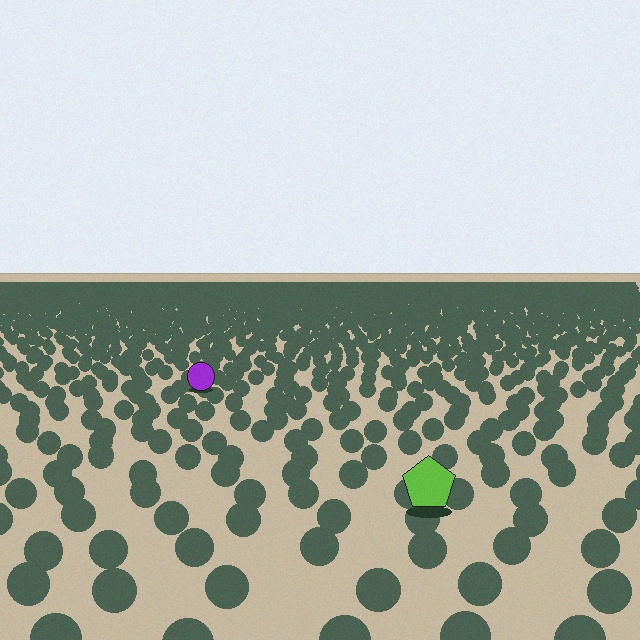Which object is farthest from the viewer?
The purple circle is farthest from the viewer. It appears smaller and the ground texture around it is denser.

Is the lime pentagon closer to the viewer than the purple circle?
Yes. The lime pentagon is closer — you can tell from the texture gradient: the ground texture is coarser near it.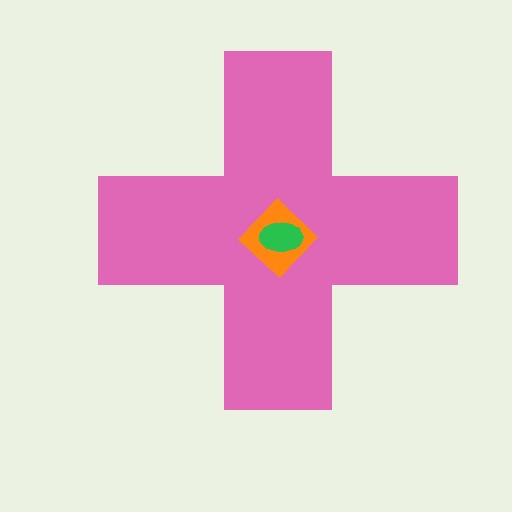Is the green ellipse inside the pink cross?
Yes.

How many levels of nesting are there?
3.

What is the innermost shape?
The green ellipse.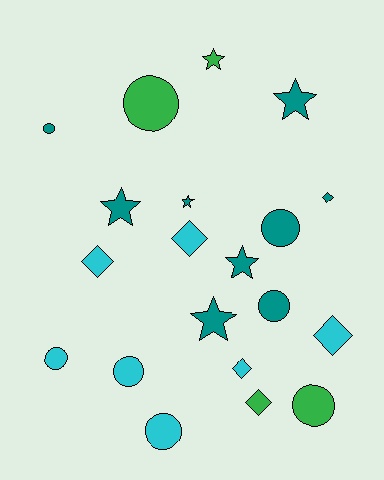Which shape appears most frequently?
Circle, with 8 objects.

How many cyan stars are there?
There are no cyan stars.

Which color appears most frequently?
Teal, with 9 objects.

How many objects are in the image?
There are 20 objects.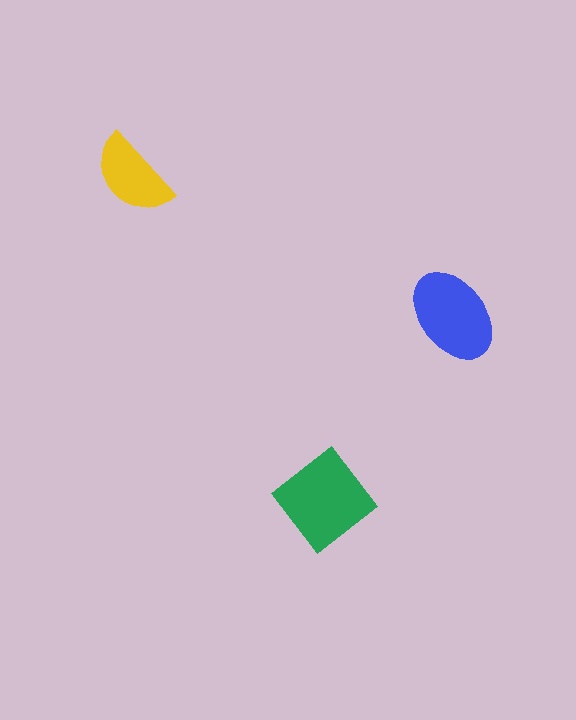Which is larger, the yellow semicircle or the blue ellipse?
The blue ellipse.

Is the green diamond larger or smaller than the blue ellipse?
Larger.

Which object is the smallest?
The yellow semicircle.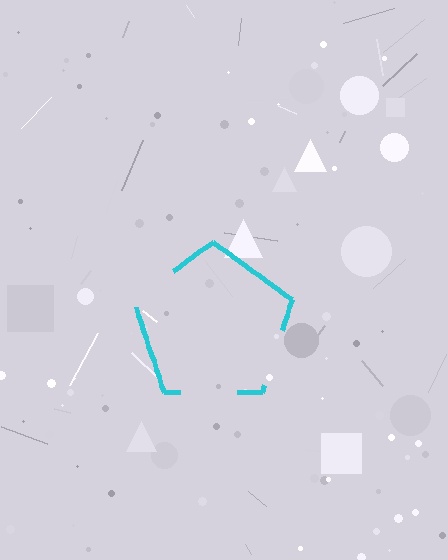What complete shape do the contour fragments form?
The contour fragments form a pentagon.